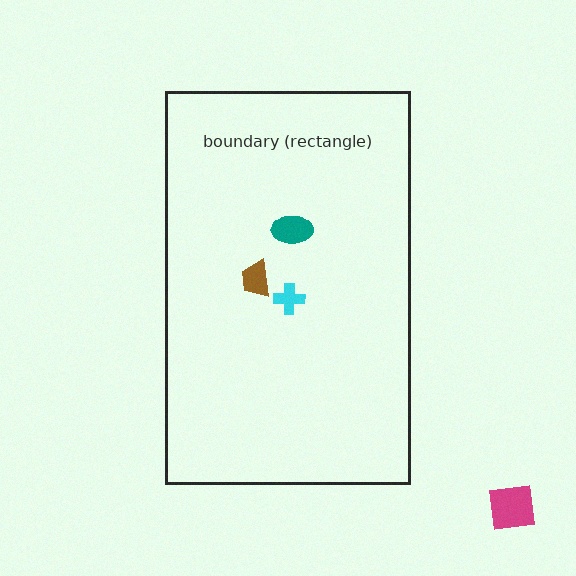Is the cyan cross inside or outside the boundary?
Inside.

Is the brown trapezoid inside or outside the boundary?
Inside.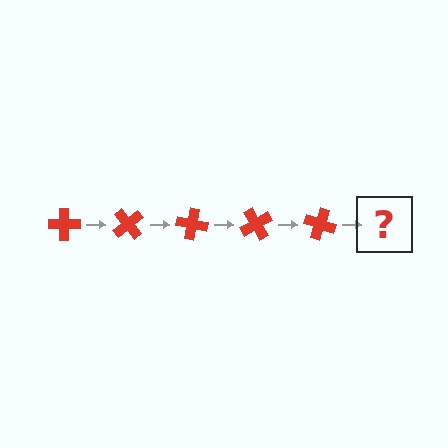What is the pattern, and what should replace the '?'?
The pattern is that the cross rotates 50 degrees each step. The '?' should be a red cross rotated 250 degrees.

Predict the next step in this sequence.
The next step is a red cross rotated 250 degrees.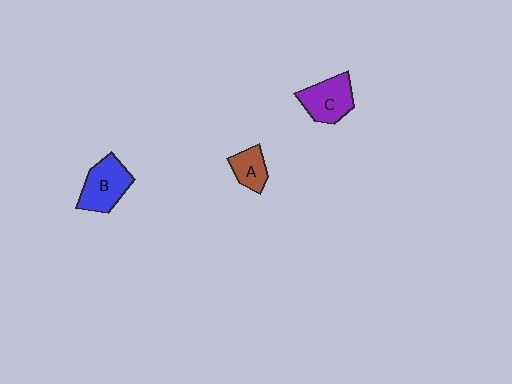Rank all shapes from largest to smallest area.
From largest to smallest: B (blue), C (purple), A (brown).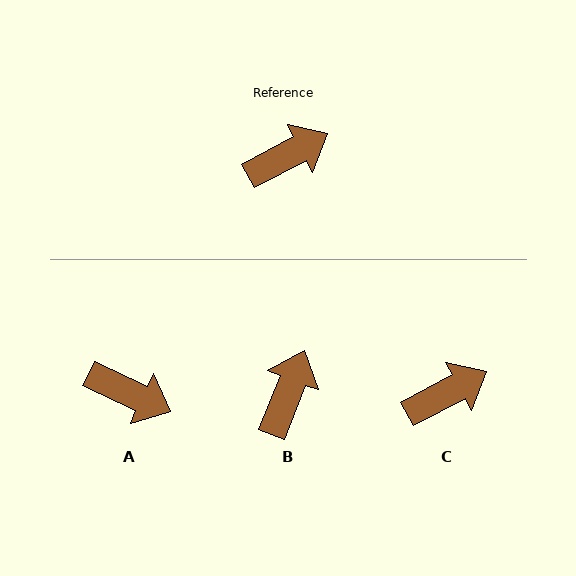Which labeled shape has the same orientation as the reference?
C.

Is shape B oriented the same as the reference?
No, it is off by about 40 degrees.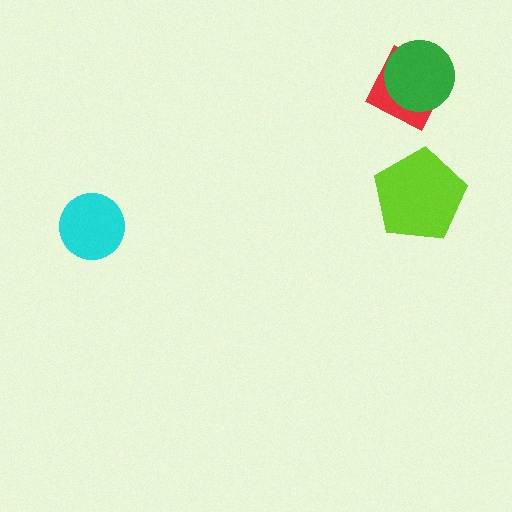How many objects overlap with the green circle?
1 object overlaps with the green circle.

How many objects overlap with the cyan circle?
0 objects overlap with the cyan circle.